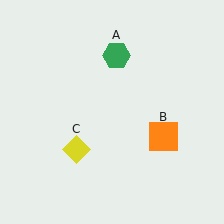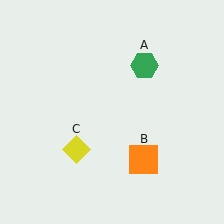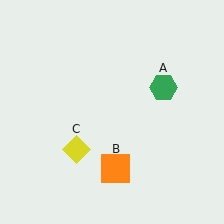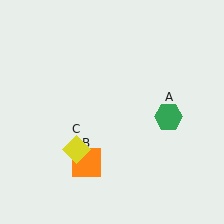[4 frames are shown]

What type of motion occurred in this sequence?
The green hexagon (object A), orange square (object B) rotated clockwise around the center of the scene.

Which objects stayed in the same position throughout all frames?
Yellow diamond (object C) remained stationary.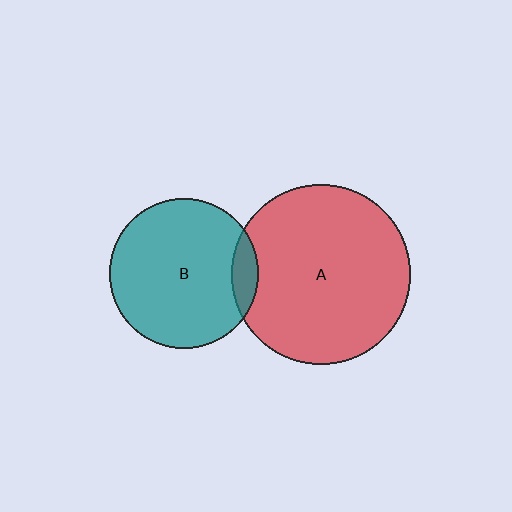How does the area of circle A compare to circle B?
Approximately 1.4 times.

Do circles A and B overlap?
Yes.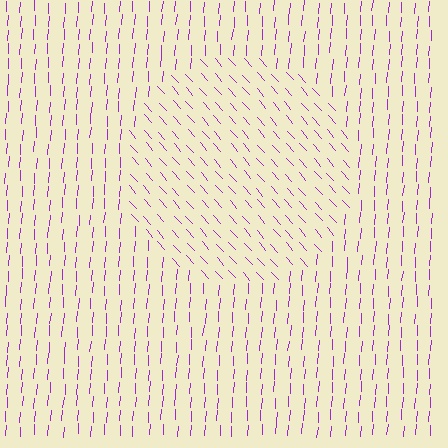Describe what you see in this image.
The image is filled with small purple line segments. A circle region in the image has lines oriented differently from the surrounding lines, creating a visible texture boundary.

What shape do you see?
I see a circle.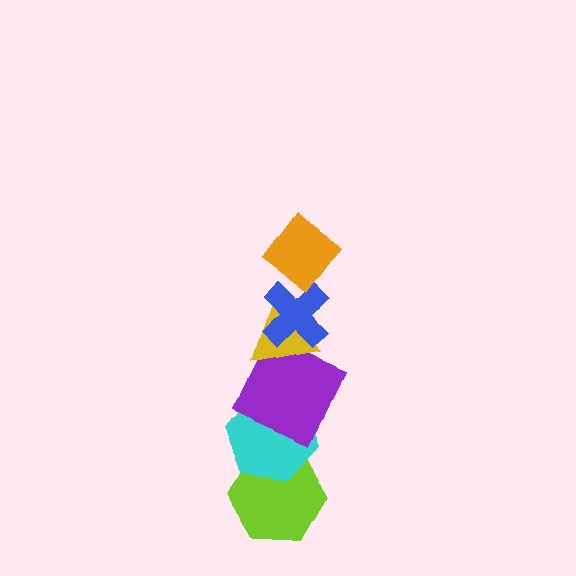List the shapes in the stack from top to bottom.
From top to bottom: the orange diamond, the blue cross, the yellow triangle, the purple square, the cyan hexagon, the lime hexagon.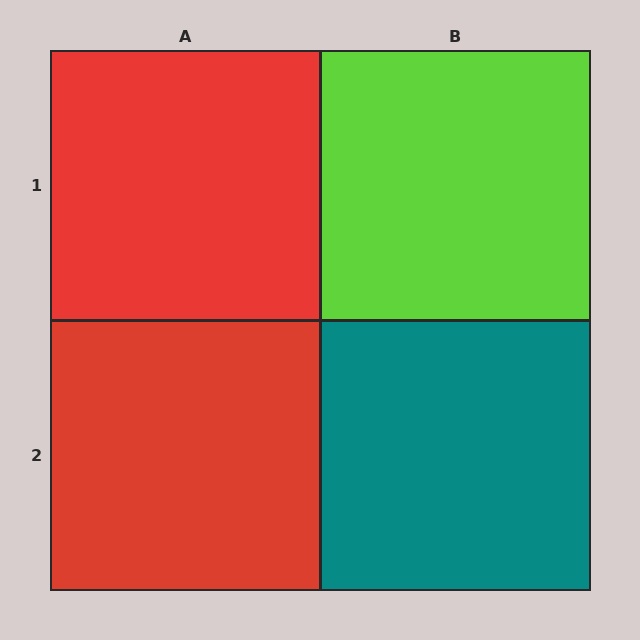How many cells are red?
2 cells are red.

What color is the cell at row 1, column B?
Lime.